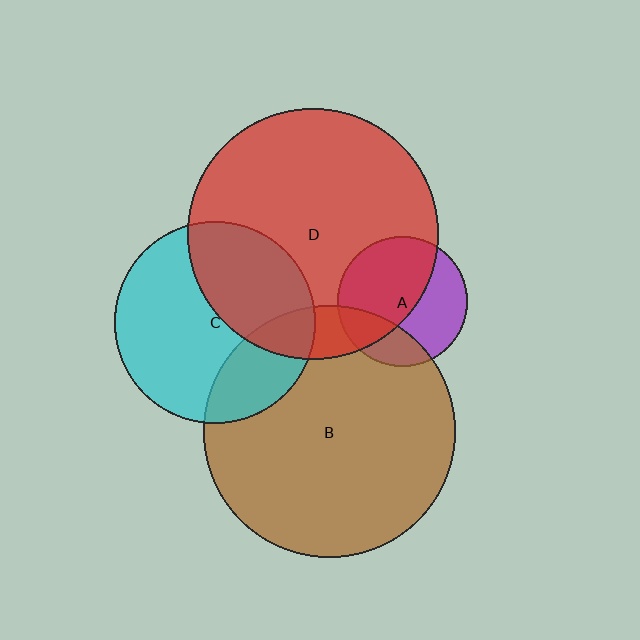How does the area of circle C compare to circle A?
Approximately 2.4 times.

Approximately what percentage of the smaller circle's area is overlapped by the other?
Approximately 25%.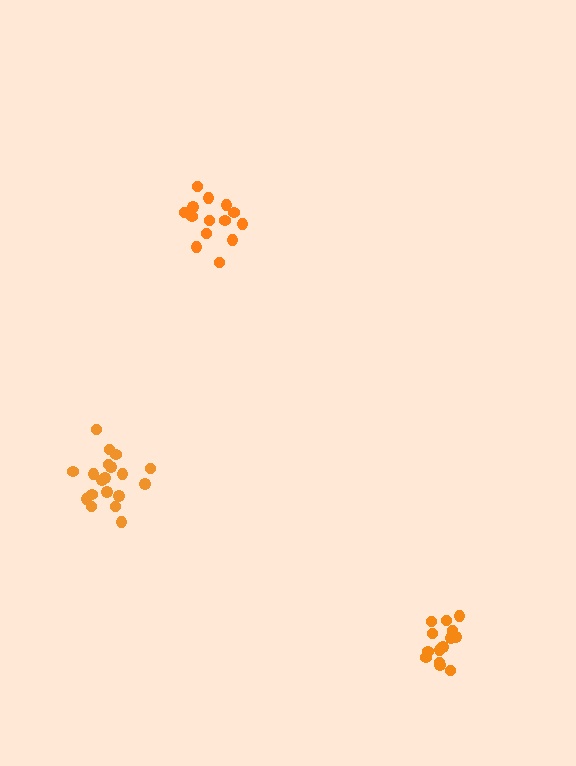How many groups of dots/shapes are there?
There are 3 groups.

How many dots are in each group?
Group 1: 14 dots, Group 2: 14 dots, Group 3: 19 dots (47 total).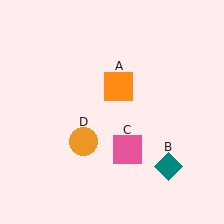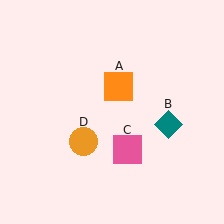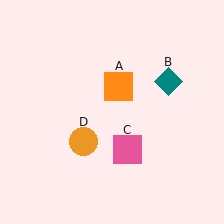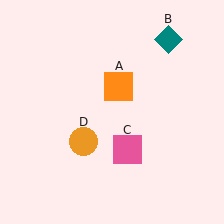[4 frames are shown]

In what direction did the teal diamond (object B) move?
The teal diamond (object B) moved up.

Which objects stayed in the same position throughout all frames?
Orange square (object A) and pink square (object C) and orange circle (object D) remained stationary.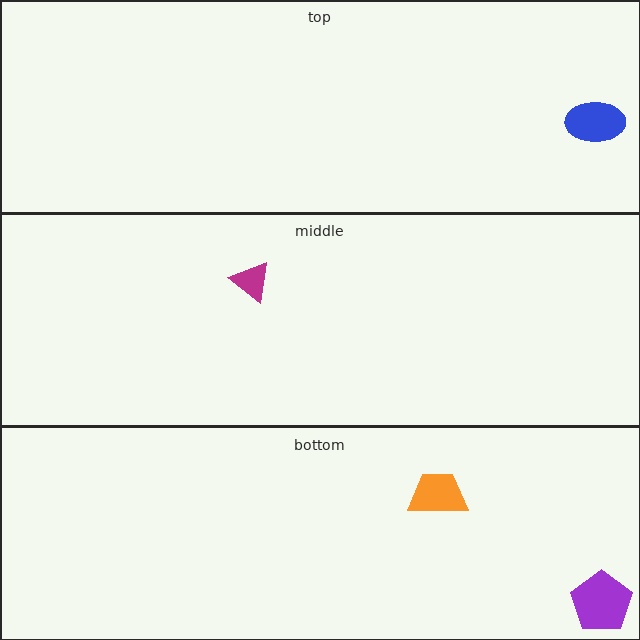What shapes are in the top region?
The blue ellipse.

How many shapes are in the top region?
1.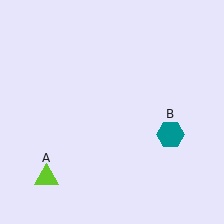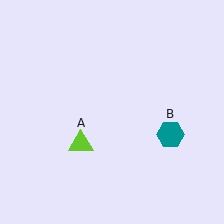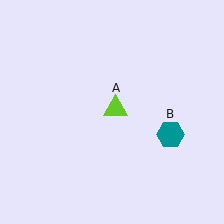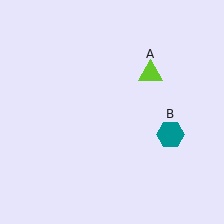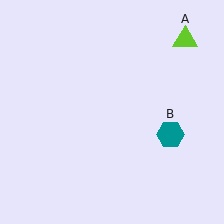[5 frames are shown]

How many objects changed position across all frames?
1 object changed position: lime triangle (object A).